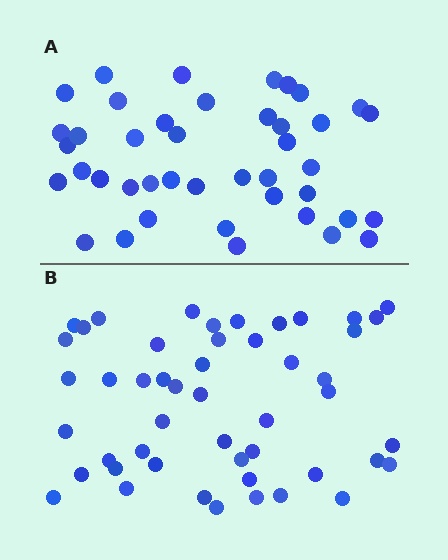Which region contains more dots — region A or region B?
Region B (the bottom region) has more dots.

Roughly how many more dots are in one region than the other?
Region B has roughly 8 or so more dots than region A.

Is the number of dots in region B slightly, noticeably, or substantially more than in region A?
Region B has only slightly more — the two regions are fairly close. The ratio is roughly 1.2 to 1.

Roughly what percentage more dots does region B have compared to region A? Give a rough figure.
About 15% more.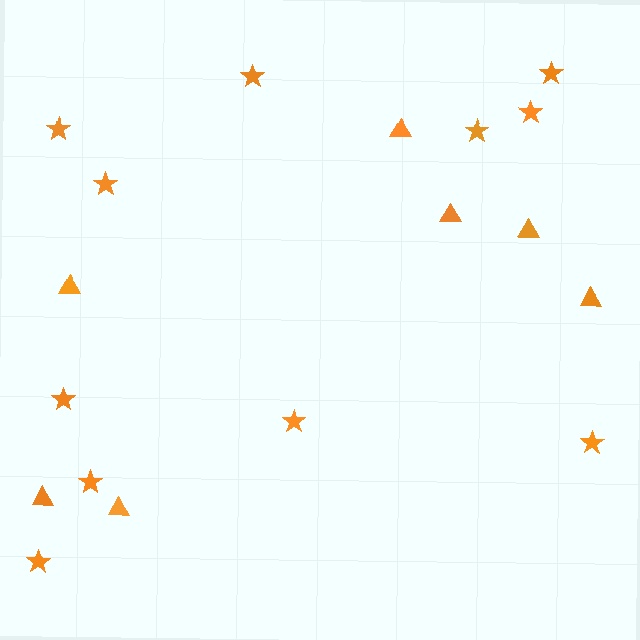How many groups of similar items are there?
There are 2 groups: one group of triangles (7) and one group of stars (11).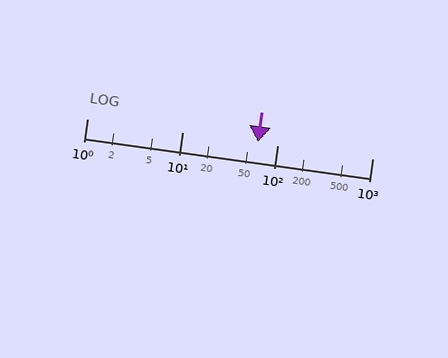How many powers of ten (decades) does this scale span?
The scale spans 3 decades, from 1 to 1000.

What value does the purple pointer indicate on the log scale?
The pointer indicates approximately 63.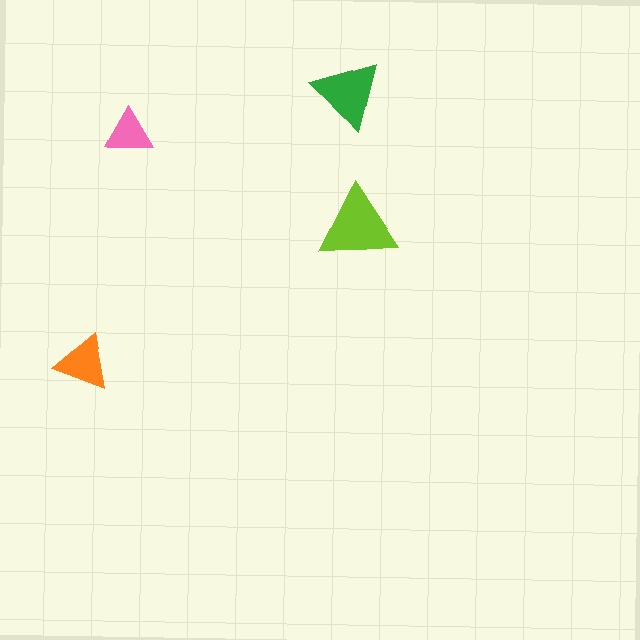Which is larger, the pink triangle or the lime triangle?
The lime one.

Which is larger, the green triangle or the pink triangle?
The green one.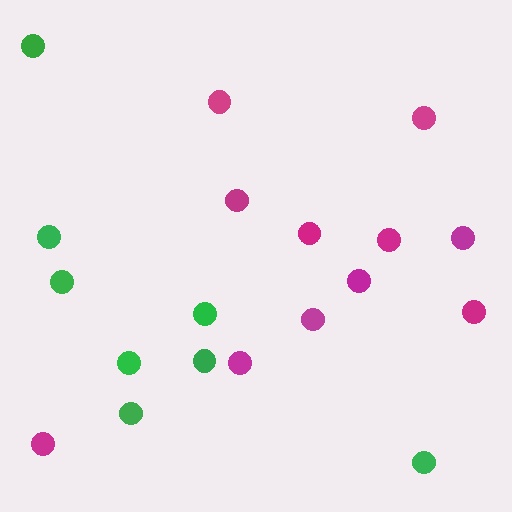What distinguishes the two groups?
There are 2 groups: one group of green circles (8) and one group of magenta circles (11).